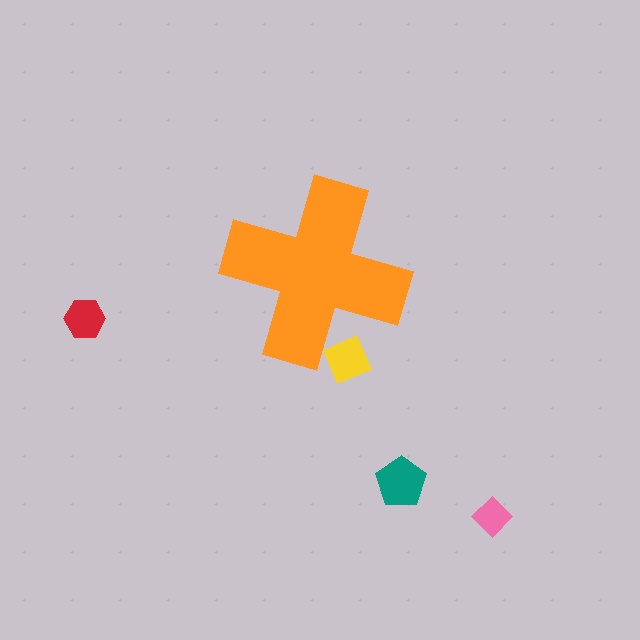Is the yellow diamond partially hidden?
Yes, the yellow diamond is partially hidden behind the orange cross.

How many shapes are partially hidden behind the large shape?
1 shape is partially hidden.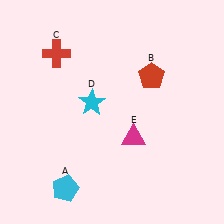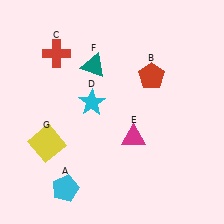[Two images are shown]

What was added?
A teal triangle (F), a yellow square (G) were added in Image 2.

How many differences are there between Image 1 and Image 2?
There are 2 differences between the two images.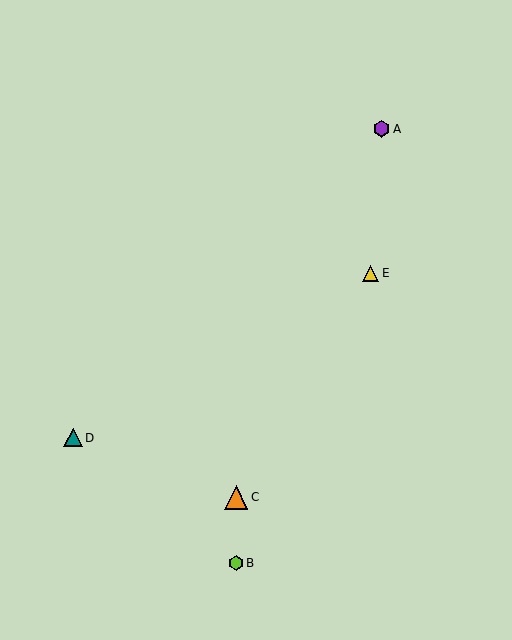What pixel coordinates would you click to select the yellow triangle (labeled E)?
Click at (371, 273) to select the yellow triangle E.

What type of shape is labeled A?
Shape A is a purple hexagon.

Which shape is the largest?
The orange triangle (labeled C) is the largest.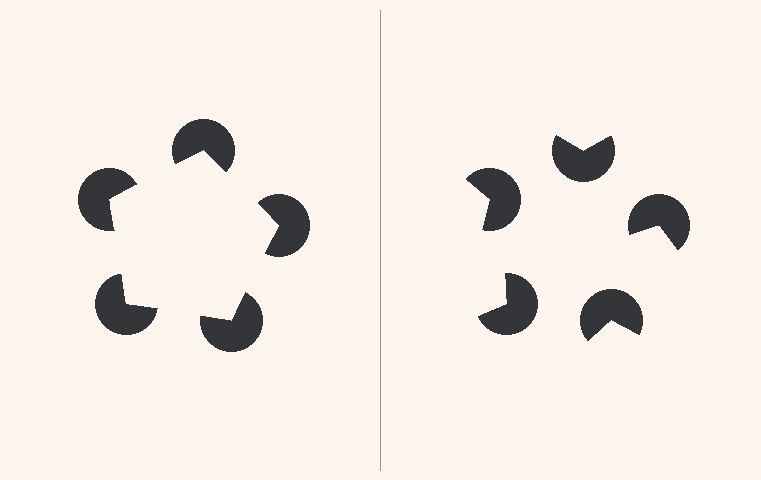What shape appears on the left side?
An illusory pentagon.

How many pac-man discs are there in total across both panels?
10 — 5 on each side.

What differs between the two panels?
The pac-man discs are positioned identically on both sides; only the wedge orientations differ. On the left they align to a pentagon; on the right they are misaligned.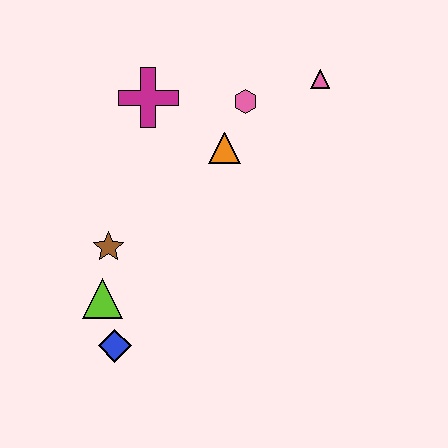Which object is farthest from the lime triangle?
The pink triangle is farthest from the lime triangle.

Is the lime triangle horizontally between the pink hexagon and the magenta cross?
No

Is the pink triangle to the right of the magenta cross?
Yes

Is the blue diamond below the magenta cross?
Yes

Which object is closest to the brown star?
The lime triangle is closest to the brown star.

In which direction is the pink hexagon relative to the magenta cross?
The pink hexagon is to the right of the magenta cross.